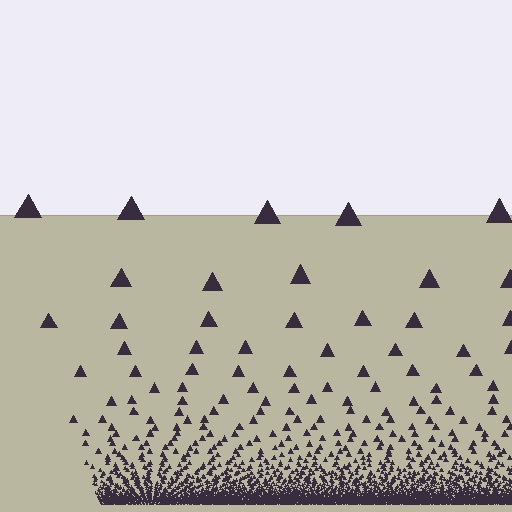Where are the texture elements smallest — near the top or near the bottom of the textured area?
Near the bottom.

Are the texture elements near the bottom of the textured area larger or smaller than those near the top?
Smaller. The gradient is inverted — elements near the bottom are smaller and denser.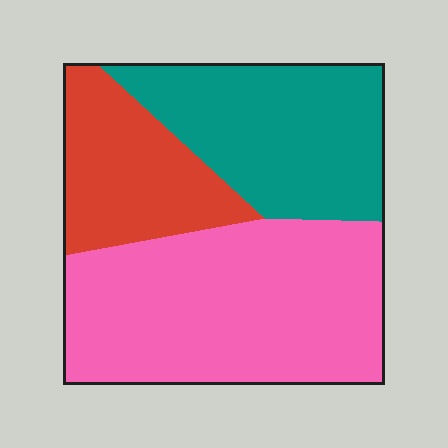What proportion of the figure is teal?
Teal covers 31% of the figure.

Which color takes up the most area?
Pink, at roughly 50%.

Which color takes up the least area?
Red, at roughly 20%.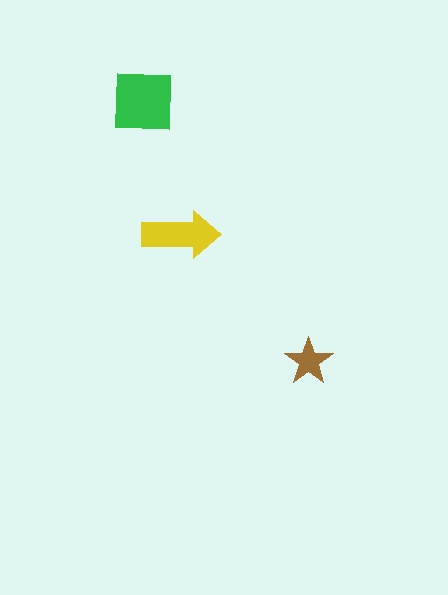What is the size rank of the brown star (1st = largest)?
3rd.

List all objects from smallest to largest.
The brown star, the yellow arrow, the green square.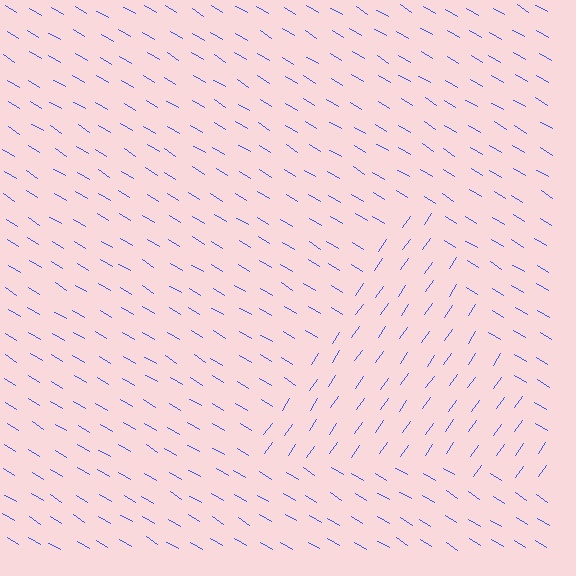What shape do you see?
I see a triangle.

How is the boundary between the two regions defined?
The boundary is defined purely by a change in line orientation (approximately 87 degrees difference). All lines are the same color and thickness.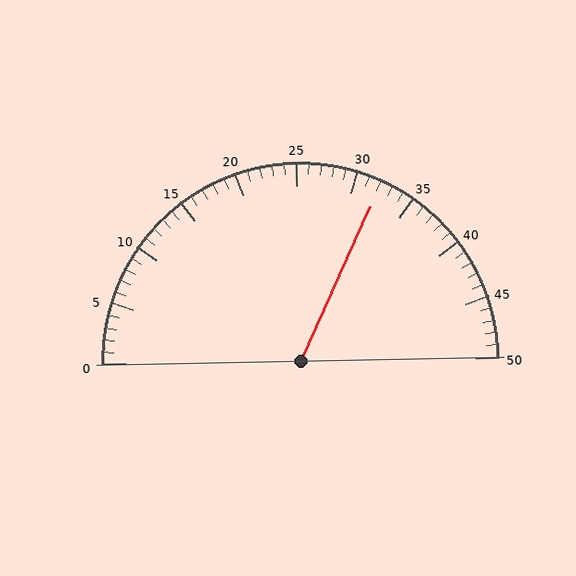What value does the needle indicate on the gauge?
The needle indicates approximately 32.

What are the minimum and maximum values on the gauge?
The gauge ranges from 0 to 50.